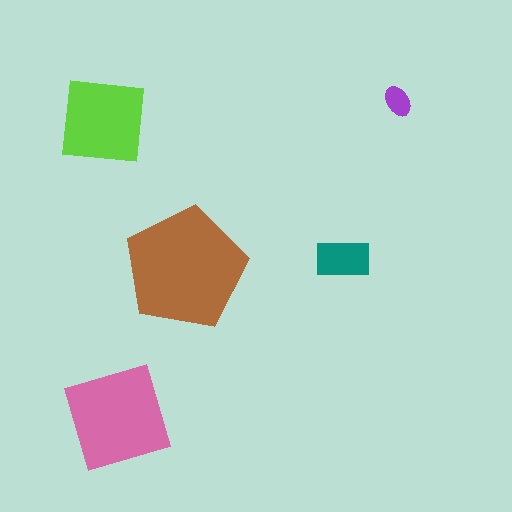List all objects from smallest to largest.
The purple ellipse, the teal rectangle, the lime square, the pink diamond, the brown pentagon.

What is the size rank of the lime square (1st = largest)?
3rd.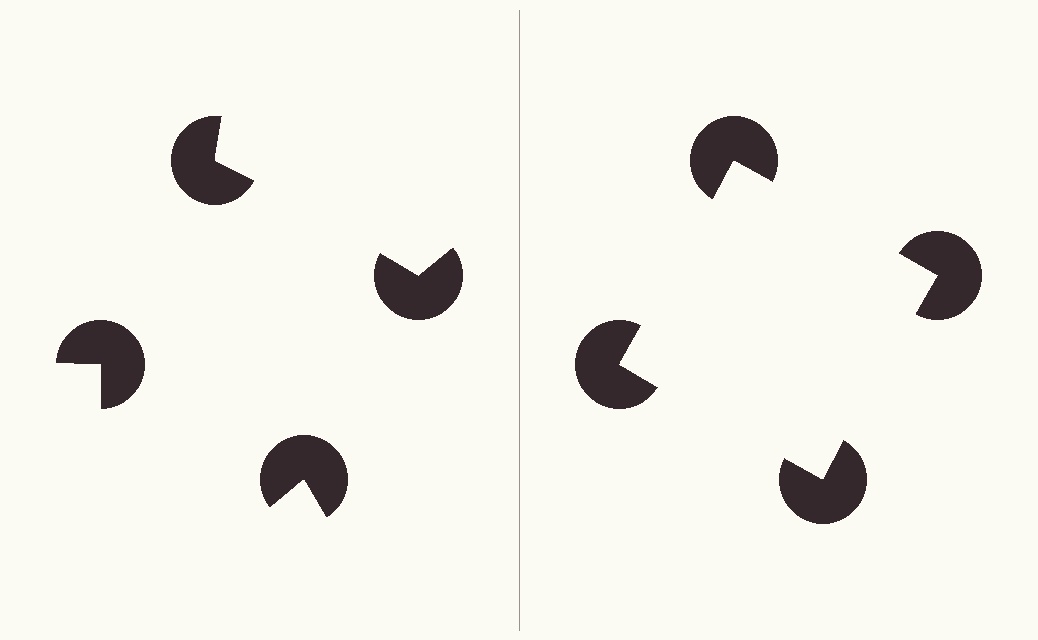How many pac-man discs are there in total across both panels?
8 — 4 on each side.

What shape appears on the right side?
An illusory square.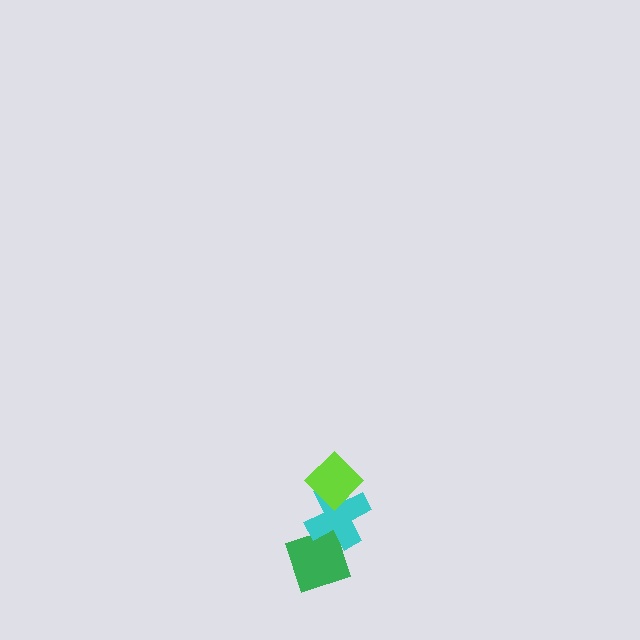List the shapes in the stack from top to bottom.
From top to bottom: the lime diamond, the cyan cross, the green diamond.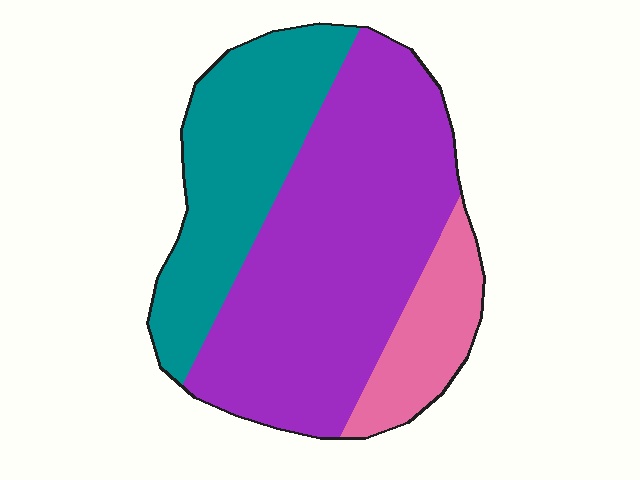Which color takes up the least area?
Pink, at roughly 15%.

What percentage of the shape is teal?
Teal takes up about one third (1/3) of the shape.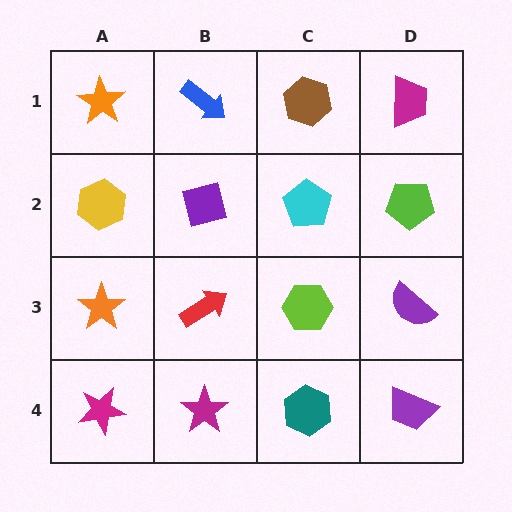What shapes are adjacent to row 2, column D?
A magenta trapezoid (row 1, column D), a purple semicircle (row 3, column D), a cyan pentagon (row 2, column C).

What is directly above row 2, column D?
A magenta trapezoid.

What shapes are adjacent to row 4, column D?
A purple semicircle (row 3, column D), a teal hexagon (row 4, column C).